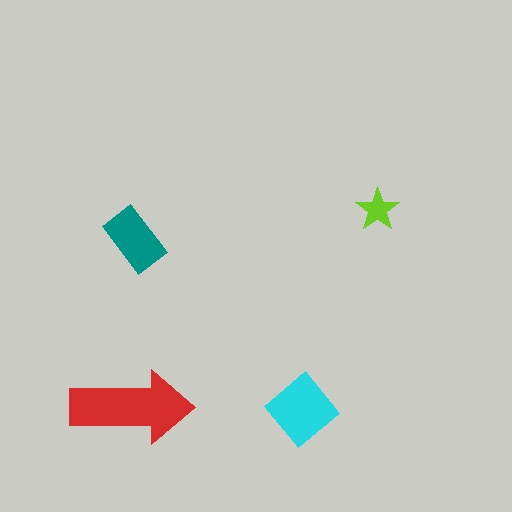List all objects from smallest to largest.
The lime star, the teal rectangle, the cyan diamond, the red arrow.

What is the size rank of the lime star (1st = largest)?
4th.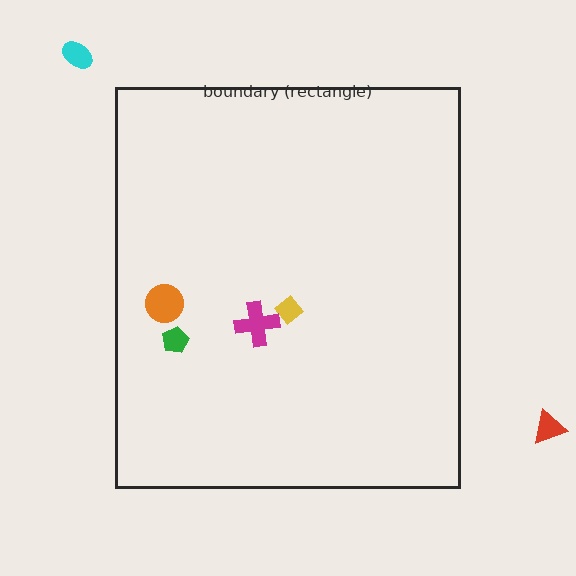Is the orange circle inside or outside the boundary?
Inside.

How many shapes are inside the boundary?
4 inside, 2 outside.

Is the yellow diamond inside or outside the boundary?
Inside.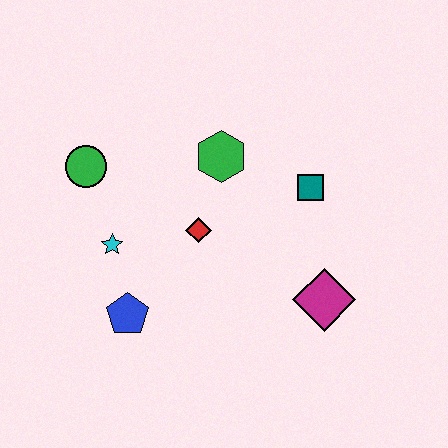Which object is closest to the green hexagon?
The red diamond is closest to the green hexagon.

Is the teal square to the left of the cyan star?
No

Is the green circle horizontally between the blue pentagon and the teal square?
No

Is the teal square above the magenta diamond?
Yes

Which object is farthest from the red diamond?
The magenta diamond is farthest from the red diamond.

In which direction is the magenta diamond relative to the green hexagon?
The magenta diamond is below the green hexagon.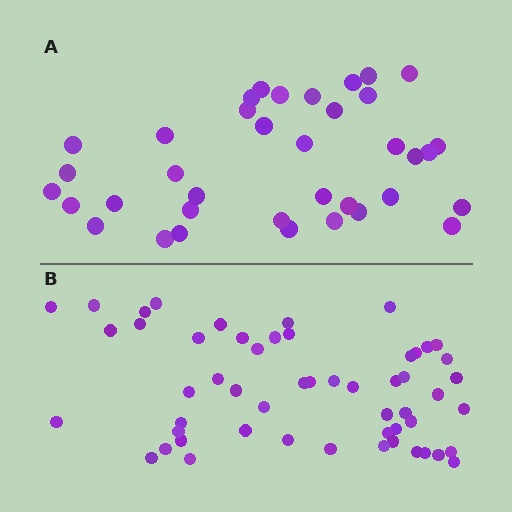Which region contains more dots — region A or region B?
Region B (the bottom region) has more dots.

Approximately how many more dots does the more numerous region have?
Region B has approximately 15 more dots than region A.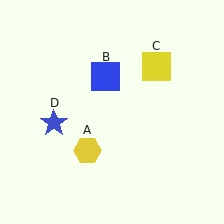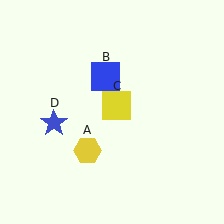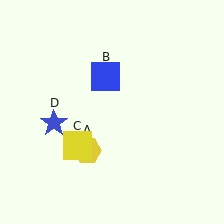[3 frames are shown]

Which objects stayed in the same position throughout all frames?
Yellow hexagon (object A) and blue square (object B) and blue star (object D) remained stationary.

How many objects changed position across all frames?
1 object changed position: yellow square (object C).